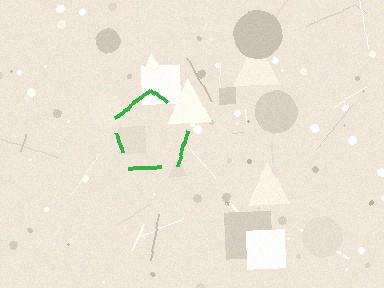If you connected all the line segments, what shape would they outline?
They would outline a pentagon.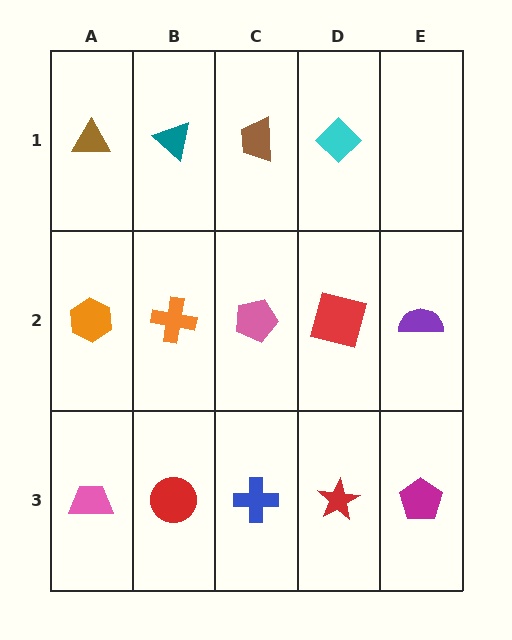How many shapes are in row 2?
5 shapes.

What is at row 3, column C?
A blue cross.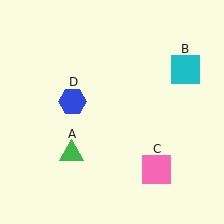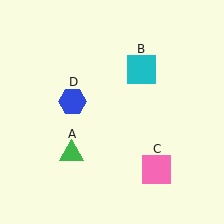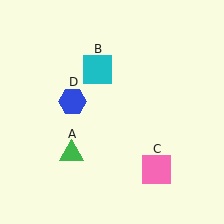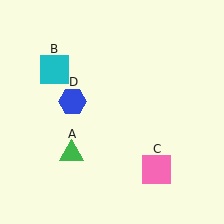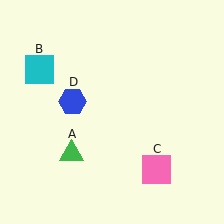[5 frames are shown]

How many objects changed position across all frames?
1 object changed position: cyan square (object B).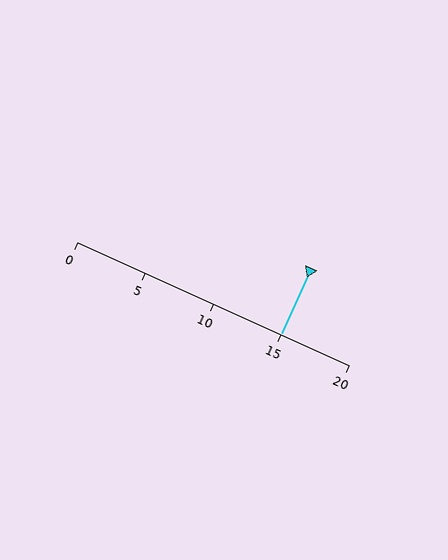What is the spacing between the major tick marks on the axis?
The major ticks are spaced 5 apart.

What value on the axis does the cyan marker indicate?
The marker indicates approximately 15.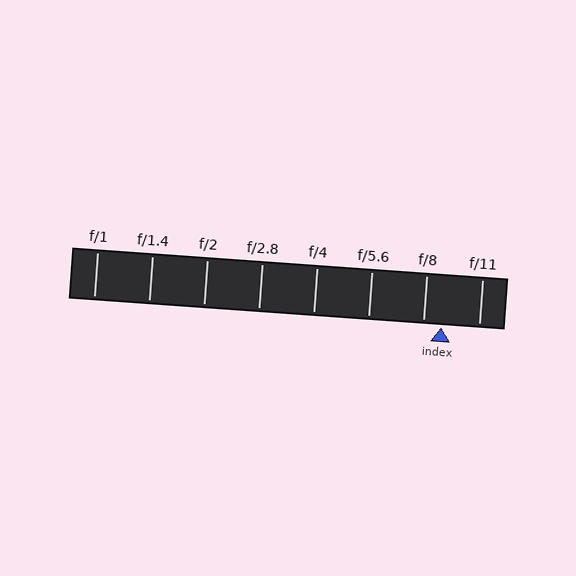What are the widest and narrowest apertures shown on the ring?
The widest aperture shown is f/1 and the narrowest is f/11.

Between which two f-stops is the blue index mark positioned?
The index mark is between f/8 and f/11.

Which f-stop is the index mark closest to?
The index mark is closest to f/8.